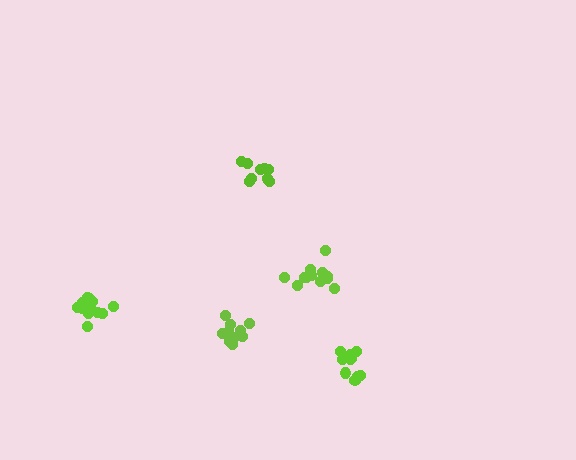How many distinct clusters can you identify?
There are 5 distinct clusters.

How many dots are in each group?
Group 1: 10 dots, Group 2: 12 dots, Group 3: 10 dots, Group 4: 13 dots, Group 5: 14 dots (59 total).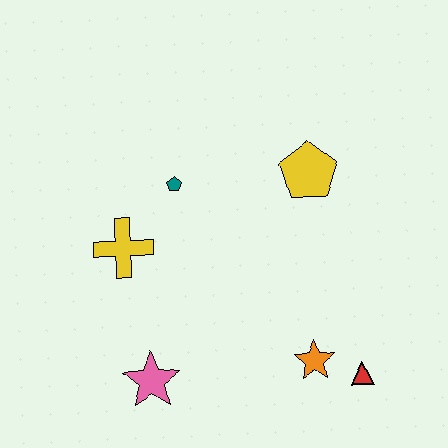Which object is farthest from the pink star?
The yellow pentagon is farthest from the pink star.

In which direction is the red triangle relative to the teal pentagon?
The red triangle is below the teal pentagon.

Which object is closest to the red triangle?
The orange star is closest to the red triangle.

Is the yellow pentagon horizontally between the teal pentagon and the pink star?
No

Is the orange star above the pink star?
Yes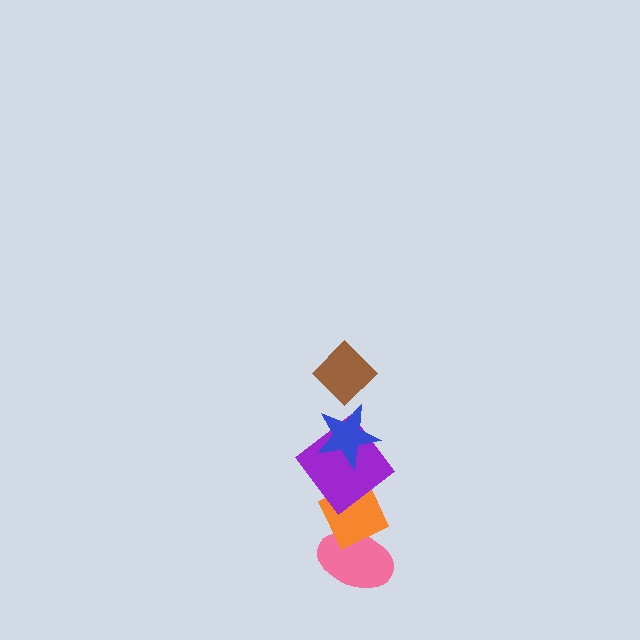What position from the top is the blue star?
The blue star is 2nd from the top.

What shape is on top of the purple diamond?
The blue star is on top of the purple diamond.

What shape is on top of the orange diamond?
The purple diamond is on top of the orange diamond.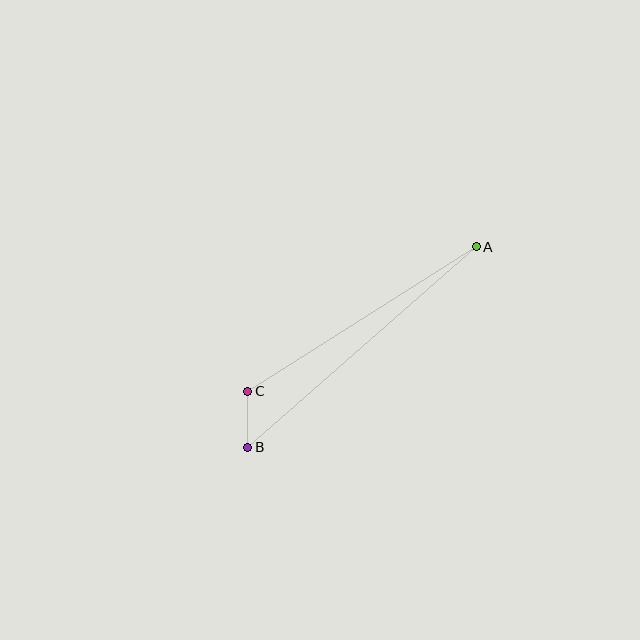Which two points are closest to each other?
Points B and C are closest to each other.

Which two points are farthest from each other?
Points A and B are farthest from each other.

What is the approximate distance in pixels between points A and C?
The distance between A and C is approximately 271 pixels.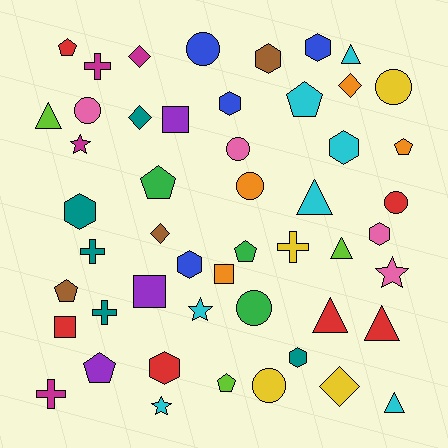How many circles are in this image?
There are 8 circles.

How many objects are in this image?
There are 50 objects.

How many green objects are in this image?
There are 3 green objects.